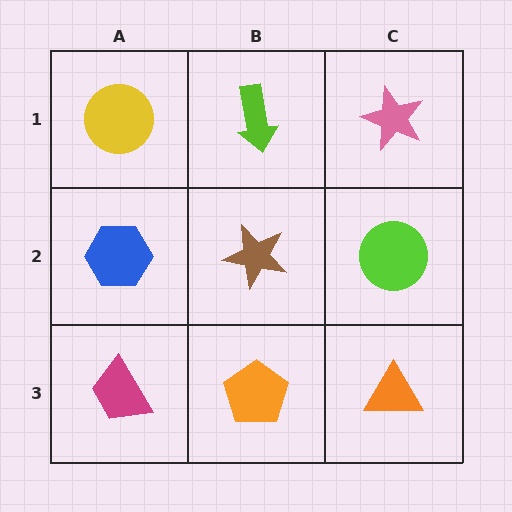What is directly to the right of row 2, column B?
A lime circle.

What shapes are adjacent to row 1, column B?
A brown star (row 2, column B), a yellow circle (row 1, column A), a pink star (row 1, column C).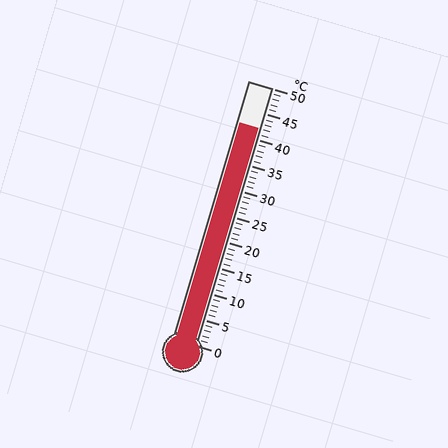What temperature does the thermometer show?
The thermometer shows approximately 42°C.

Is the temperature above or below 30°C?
The temperature is above 30°C.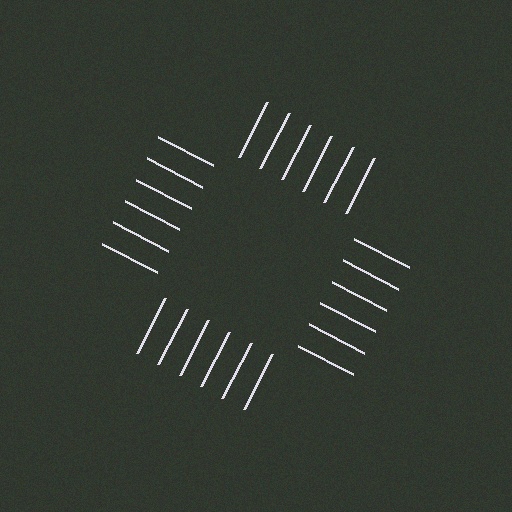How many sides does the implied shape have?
4 sides — the line-ends trace a square.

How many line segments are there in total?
24 — 6 along each of the 4 edges.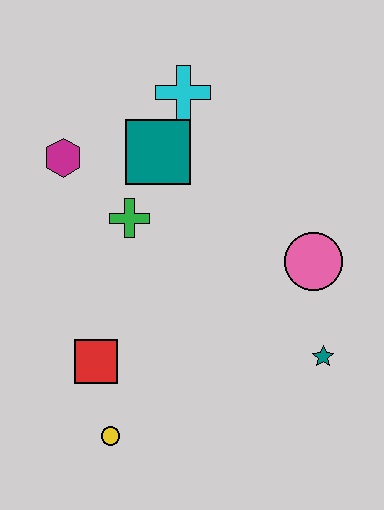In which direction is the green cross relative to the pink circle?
The green cross is to the left of the pink circle.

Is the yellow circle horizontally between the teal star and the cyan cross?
No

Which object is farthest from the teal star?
The magenta hexagon is farthest from the teal star.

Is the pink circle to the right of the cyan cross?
Yes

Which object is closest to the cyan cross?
The teal square is closest to the cyan cross.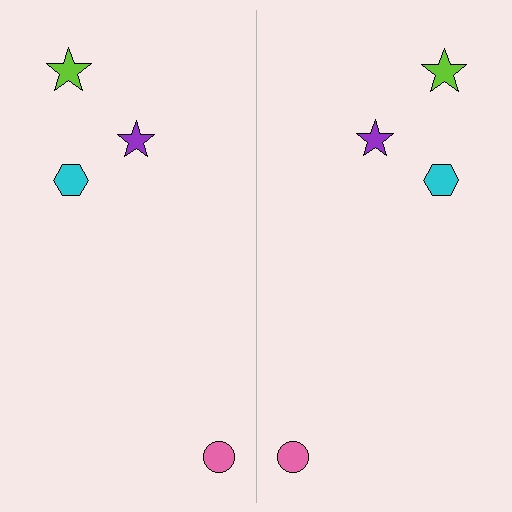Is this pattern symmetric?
Yes, this pattern has bilateral (reflection) symmetry.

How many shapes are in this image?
There are 8 shapes in this image.